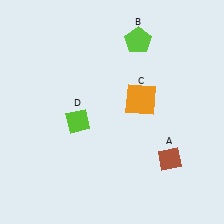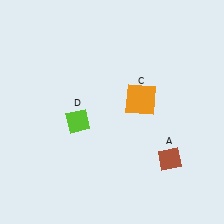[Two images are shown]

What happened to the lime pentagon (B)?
The lime pentagon (B) was removed in Image 2. It was in the top-right area of Image 1.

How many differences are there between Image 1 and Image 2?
There is 1 difference between the two images.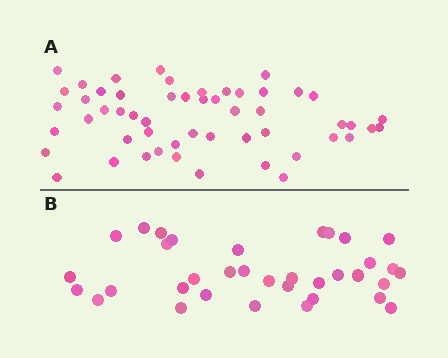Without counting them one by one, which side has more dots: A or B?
Region A (the top region) has more dots.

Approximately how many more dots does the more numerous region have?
Region A has approximately 20 more dots than region B.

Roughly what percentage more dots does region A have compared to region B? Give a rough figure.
About 50% more.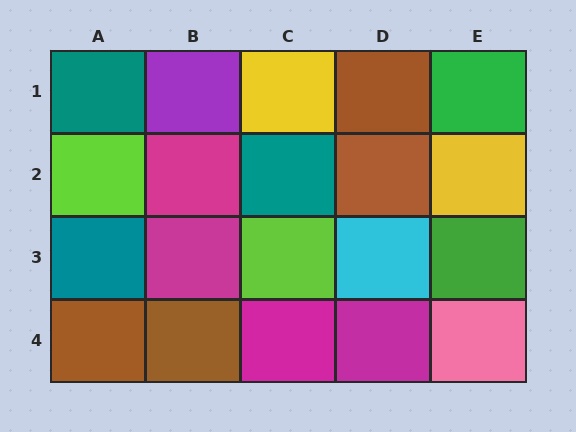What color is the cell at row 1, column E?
Green.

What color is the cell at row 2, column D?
Brown.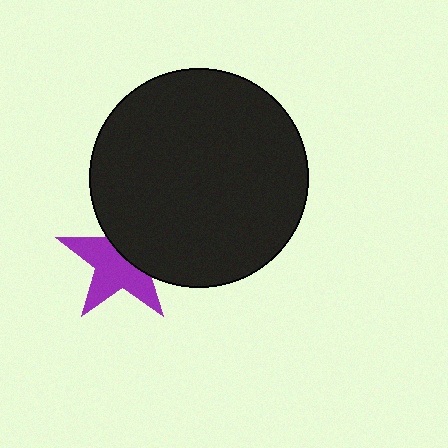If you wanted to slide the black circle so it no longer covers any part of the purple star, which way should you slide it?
Slide it toward the upper-right — that is the most direct way to separate the two shapes.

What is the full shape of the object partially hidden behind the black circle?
The partially hidden object is a purple star.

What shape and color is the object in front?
The object in front is a black circle.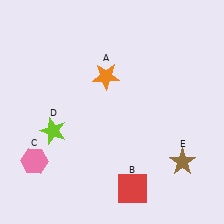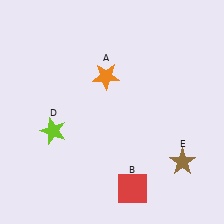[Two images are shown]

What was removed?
The pink hexagon (C) was removed in Image 2.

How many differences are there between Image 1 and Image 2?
There is 1 difference between the two images.